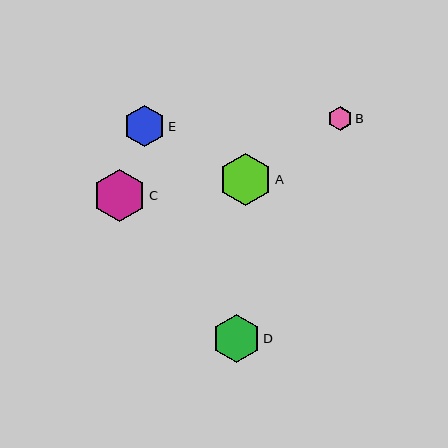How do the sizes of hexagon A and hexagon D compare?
Hexagon A and hexagon D are approximately the same size.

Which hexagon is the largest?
Hexagon A is the largest with a size of approximately 53 pixels.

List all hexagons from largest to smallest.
From largest to smallest: A, C, D, E, B.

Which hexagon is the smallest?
Hexagon B is the smallest with a size of approximately 23 pixels.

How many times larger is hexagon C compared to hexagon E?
Hexagon C is approximately 1.2 times the size of hexagon E.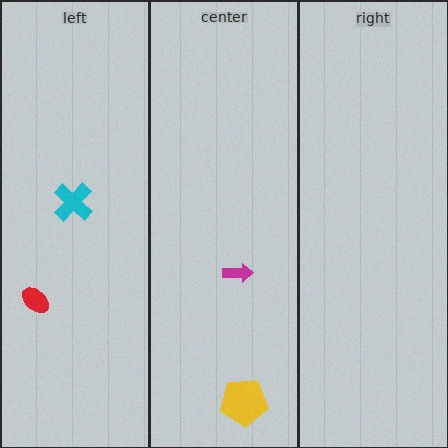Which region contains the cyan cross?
The left region.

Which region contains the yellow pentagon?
The center region.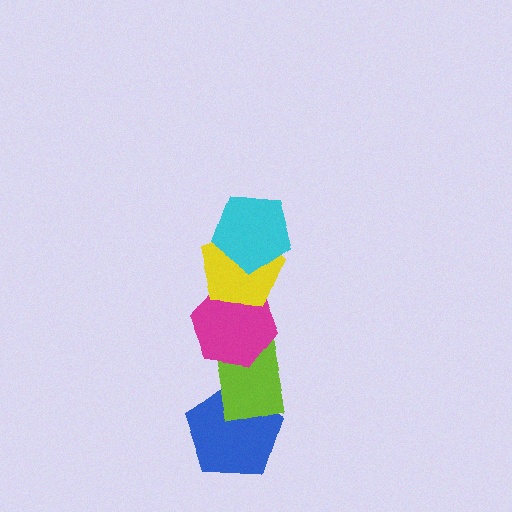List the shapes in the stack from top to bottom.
From top to bottom: the cyan pentagon, the yellow pentagon, the magenta hexagon, the lime rectangle, the blue pentagon.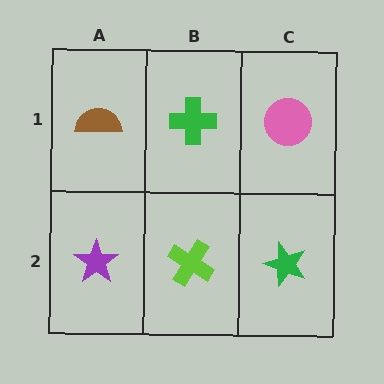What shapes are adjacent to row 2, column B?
A green cross (row 1, column B), a purple star (row 2, column A), a green star (row 2, column C).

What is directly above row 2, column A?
A brown semicircle.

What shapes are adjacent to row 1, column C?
A green star (row 2, column C), a green cross (row 1, column B).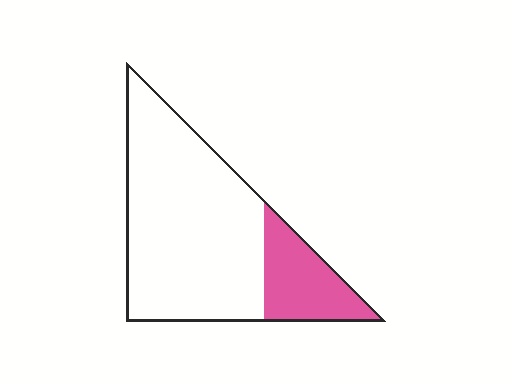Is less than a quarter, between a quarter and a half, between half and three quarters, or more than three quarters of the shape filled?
Less than a quarter.